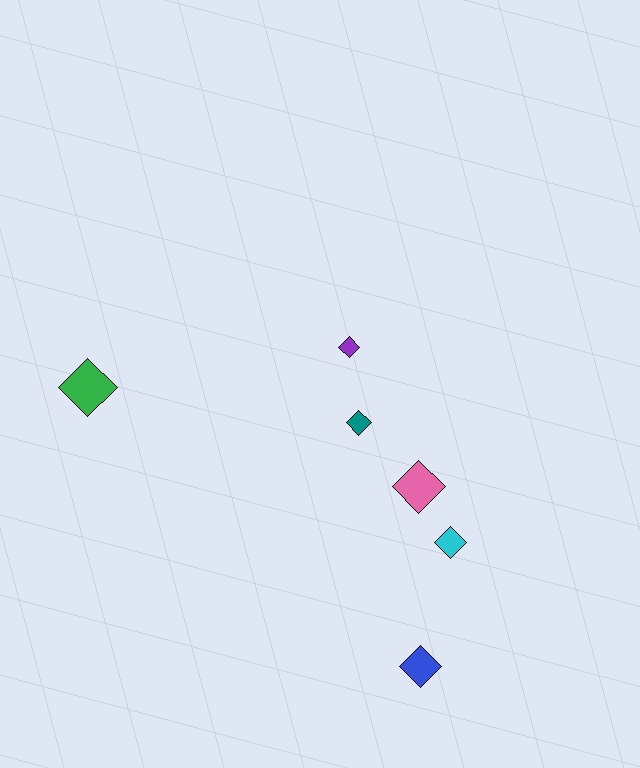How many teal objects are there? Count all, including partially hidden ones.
There is 1 teal object.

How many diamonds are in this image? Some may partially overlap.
There are 6 diamonds.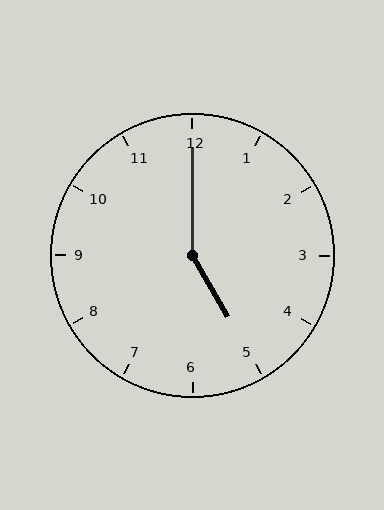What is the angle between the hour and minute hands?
Approximately 150 degrees.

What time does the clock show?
5:00.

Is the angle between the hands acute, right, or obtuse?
It is obtuse.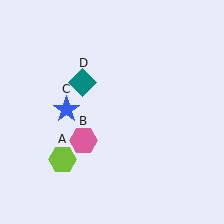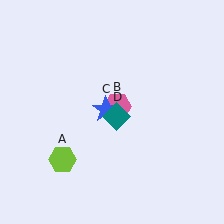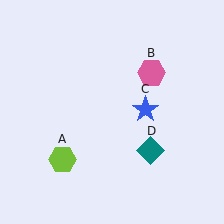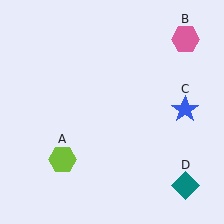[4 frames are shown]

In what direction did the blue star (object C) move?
The blue star (object C) moved right.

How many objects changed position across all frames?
3 objects changed position: pink hexagon (object B), blue star (object C), teal diamond (object D).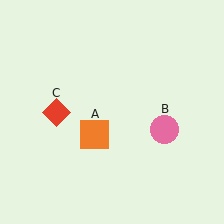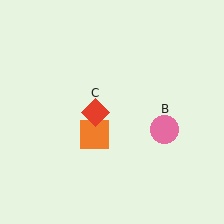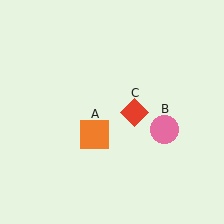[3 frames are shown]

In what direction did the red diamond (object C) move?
The red diamond (object C) moved right.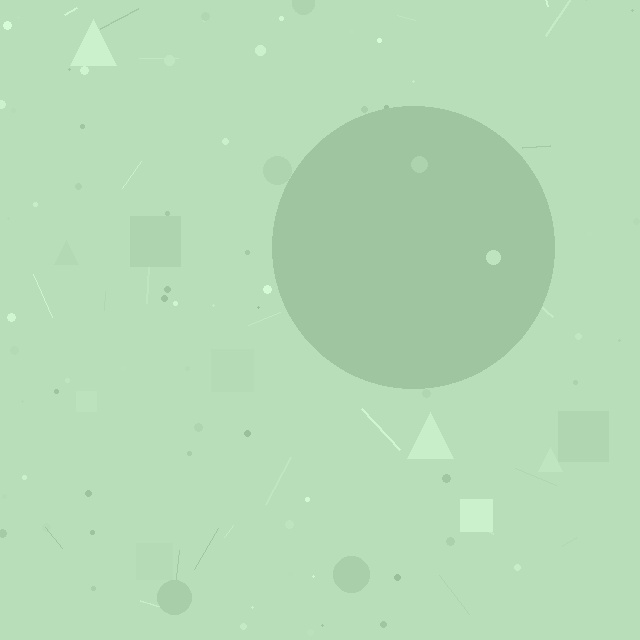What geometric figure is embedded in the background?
A circle is embedded in the background.